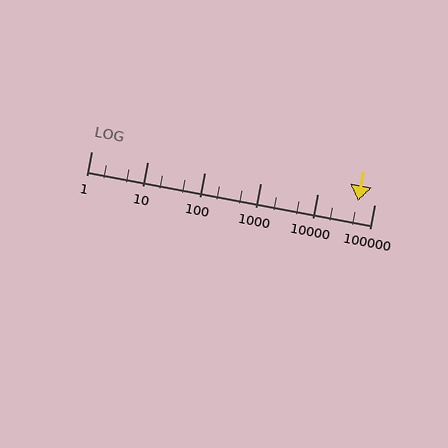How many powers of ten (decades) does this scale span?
The scale spans 5 decades, from 1 to 100000.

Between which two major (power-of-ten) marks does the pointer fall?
The pointer is between 10000 and 100000.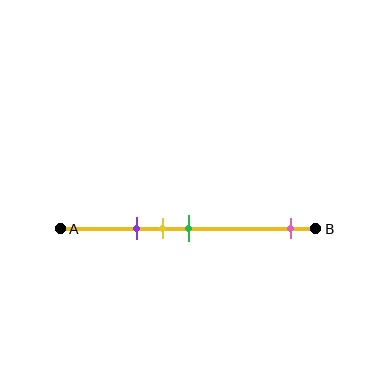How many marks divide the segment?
There are 4 marks dividing the segment.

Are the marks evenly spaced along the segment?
No, the marks are not evenly spaced.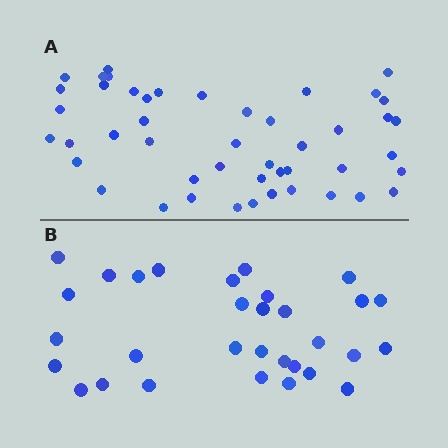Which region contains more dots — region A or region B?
Region A (the top region) has more dots.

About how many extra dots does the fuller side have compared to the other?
Region A has approximately 15 more dots than region B.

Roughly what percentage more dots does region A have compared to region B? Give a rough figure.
About 50% more.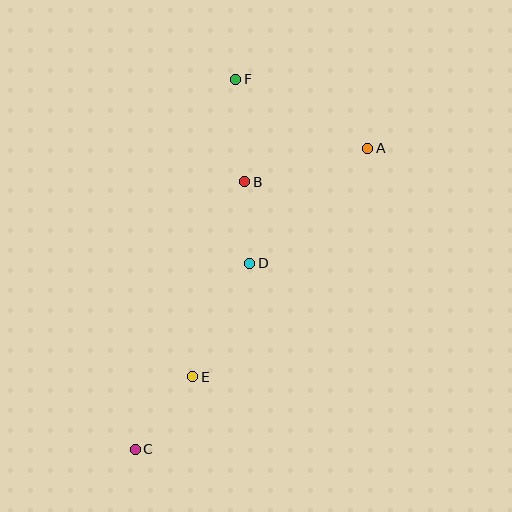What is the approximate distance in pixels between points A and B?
The distance between A and B is approximately 127 pixels.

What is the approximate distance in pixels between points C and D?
The distance between C and D is approximately 218 pixels.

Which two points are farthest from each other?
Points C and F are farthest from each other.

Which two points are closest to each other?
Points B and D are closest to each other.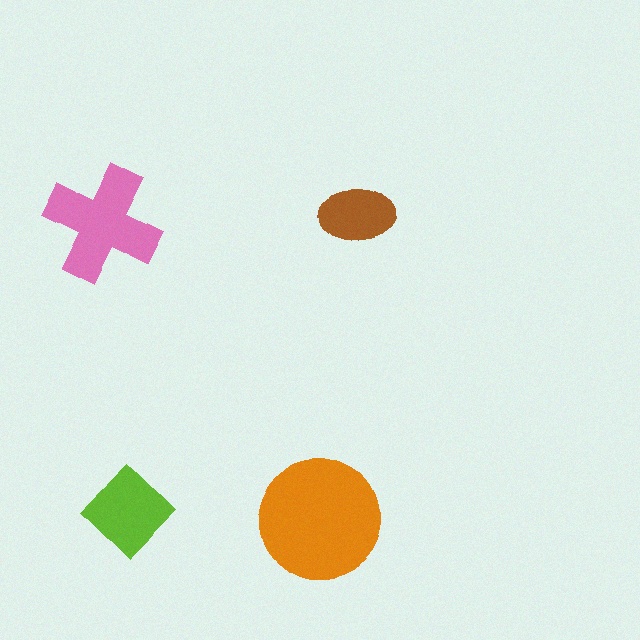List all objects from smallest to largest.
The brown ellipse, the lime diamond, the pink cross, the orange circle.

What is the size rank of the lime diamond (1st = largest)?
3rd.